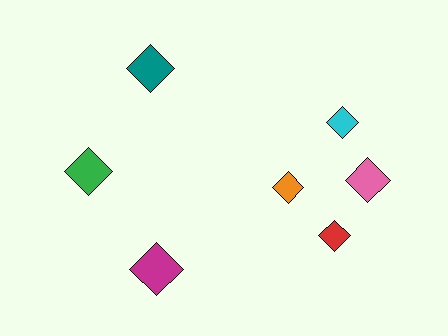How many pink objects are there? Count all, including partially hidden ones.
There is 1 pink object.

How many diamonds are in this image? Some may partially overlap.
There are 7 diamonds.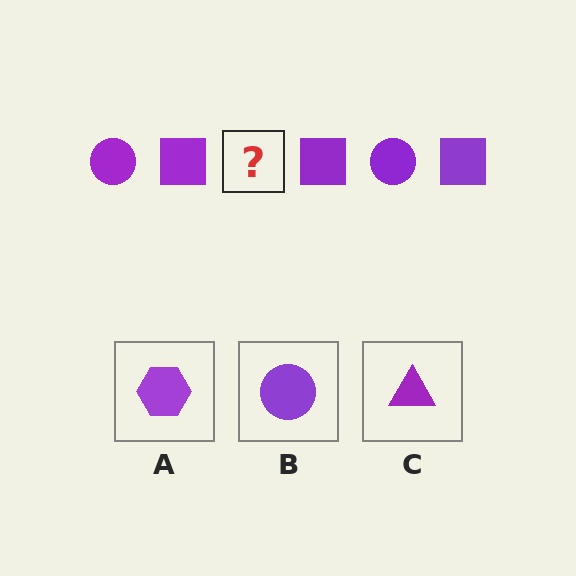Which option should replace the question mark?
Option B.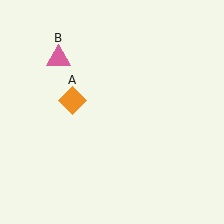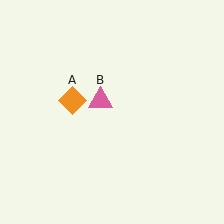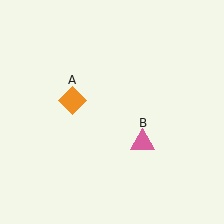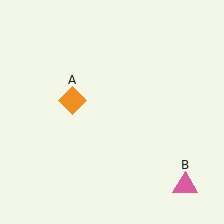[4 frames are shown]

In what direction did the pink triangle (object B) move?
The pink triangle (object B) moved down and to the right.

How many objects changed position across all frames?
1 object changed position: pink triangle (object B).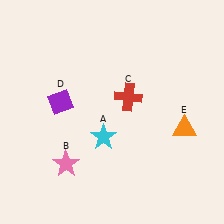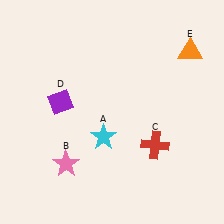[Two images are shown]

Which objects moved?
The objects that moved are: the red cross (C), the orange triangle (E).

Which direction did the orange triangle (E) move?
The orange triangle (E) moved up.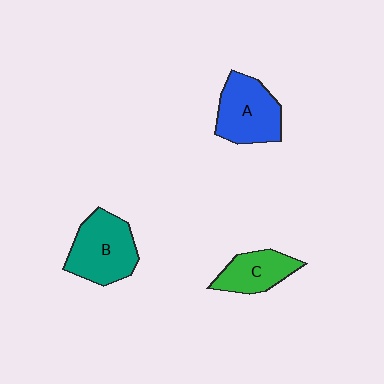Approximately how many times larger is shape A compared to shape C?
Approximately 1.4 times.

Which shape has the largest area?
Shape B (teal).